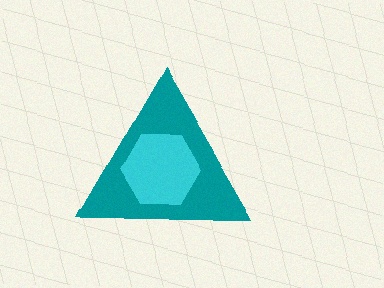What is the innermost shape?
The cyan hexagon.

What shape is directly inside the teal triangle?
The cyan hexagon.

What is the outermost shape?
The teal triangle.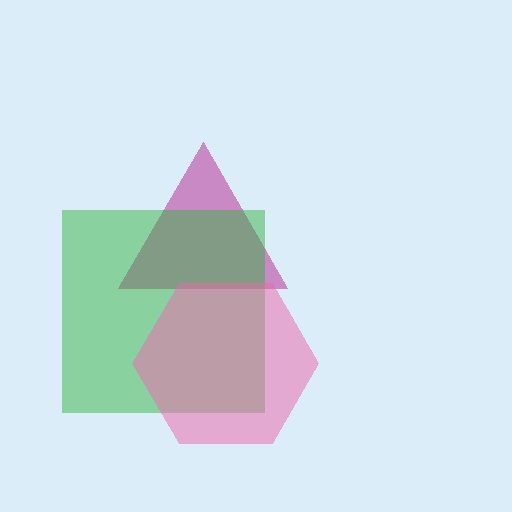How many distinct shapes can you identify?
There are 3 distinct shapes: a magenta triangle, a green square, a pink hexagon.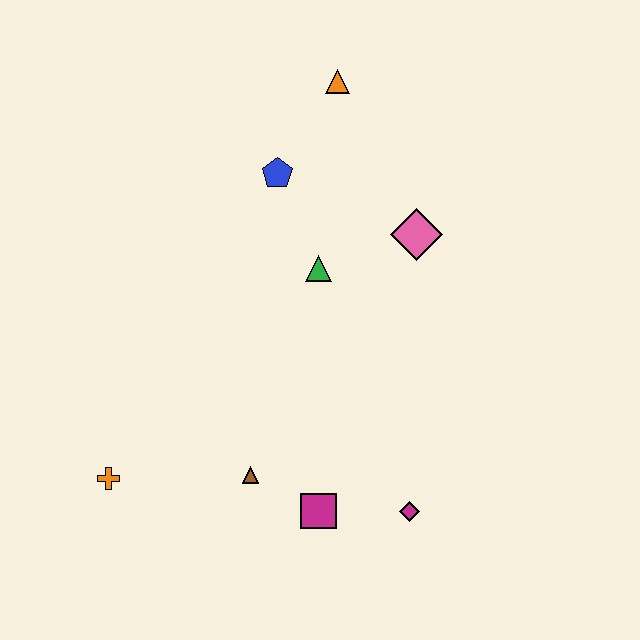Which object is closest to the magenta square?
The brown triangle is closest to the magenta square.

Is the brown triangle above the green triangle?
No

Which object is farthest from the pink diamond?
The orange cross is farthest from the pink diamond.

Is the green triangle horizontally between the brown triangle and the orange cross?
No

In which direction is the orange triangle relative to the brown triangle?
The orange triangle is above the brown triangle.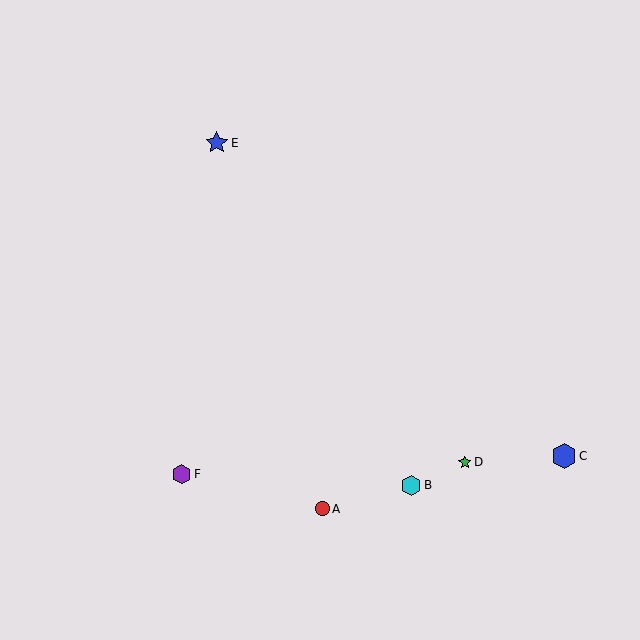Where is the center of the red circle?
The center of the red circle is at (322, 509).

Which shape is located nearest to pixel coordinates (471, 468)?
The green star (labeled D) at (465, 462) is nearest to that location.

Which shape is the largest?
The blue hexagon (labeled C) is the largest.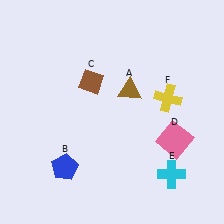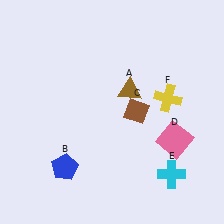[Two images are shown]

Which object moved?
The brown diamond (C) moved right.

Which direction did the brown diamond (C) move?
The brown diamond (C) moved right.